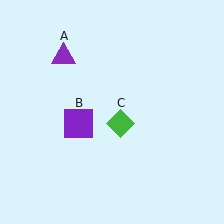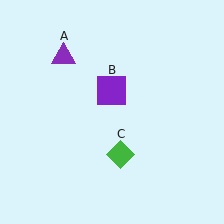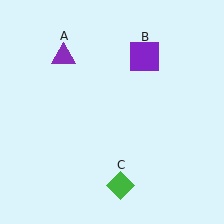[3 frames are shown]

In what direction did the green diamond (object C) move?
The green diamond (object C) moved down.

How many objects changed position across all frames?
2 objects changed position: purple square (object B), green diamond (object C).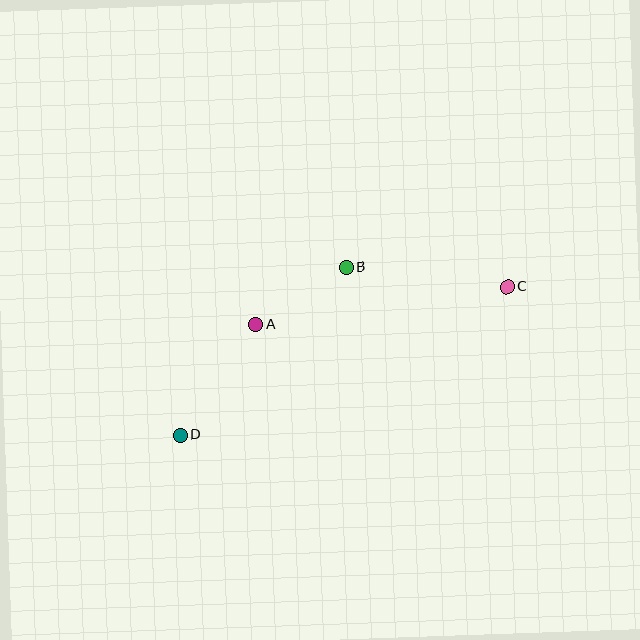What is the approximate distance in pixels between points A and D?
The distance between A and D is approximately 134 pixels.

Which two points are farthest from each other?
Points C and D are farthest from each other.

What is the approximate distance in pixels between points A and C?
The distance between A and C is approximately 254 pixels.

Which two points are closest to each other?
Points A and B are closest to each other.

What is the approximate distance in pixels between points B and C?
The distance between B and C is approximately 162 pixels.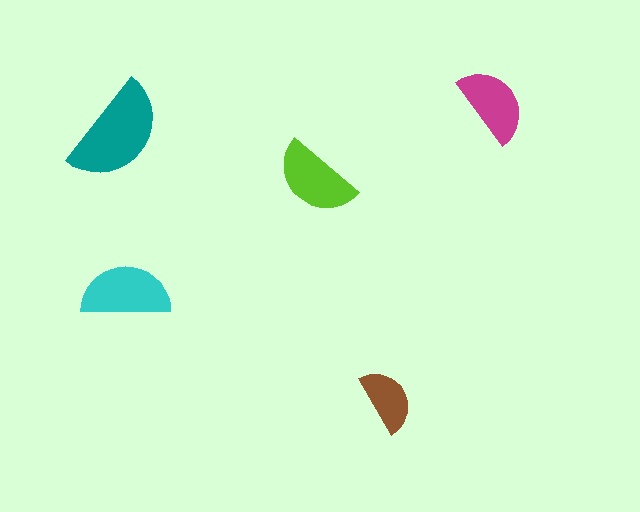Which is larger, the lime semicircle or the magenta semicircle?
The lime one.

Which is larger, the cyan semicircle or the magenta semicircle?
The cyan one.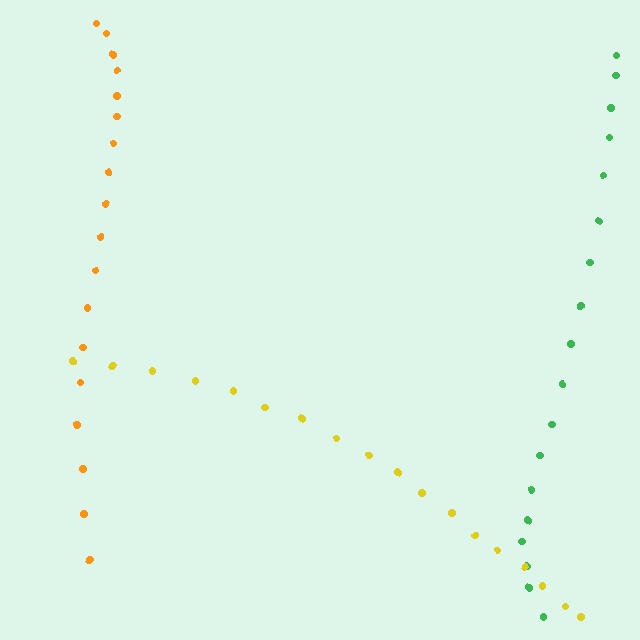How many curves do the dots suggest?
There are 3 distinct paths.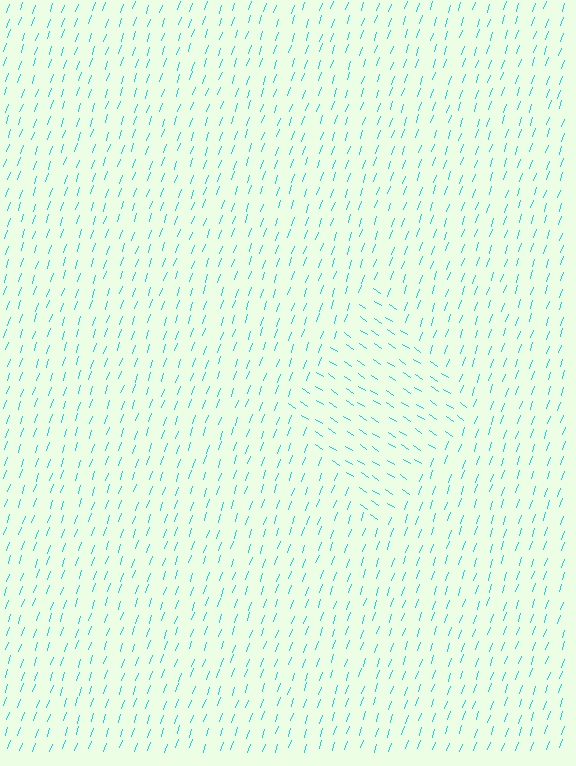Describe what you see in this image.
The image is filled with small cyan line segments. A diamond region in the image has lines oriented differently from the surrounding lines, creating a visible texture boundary.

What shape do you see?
I see a diamond.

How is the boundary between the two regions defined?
The boundary is defined purely by a change in line orientation (approximately 76 degrees difference). All lines are the same color and thickness.